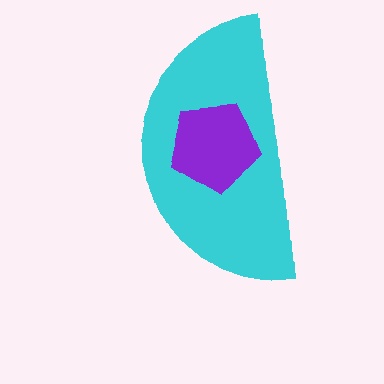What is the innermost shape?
The purple pentagon.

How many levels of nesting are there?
2.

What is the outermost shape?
The cyan semicircle.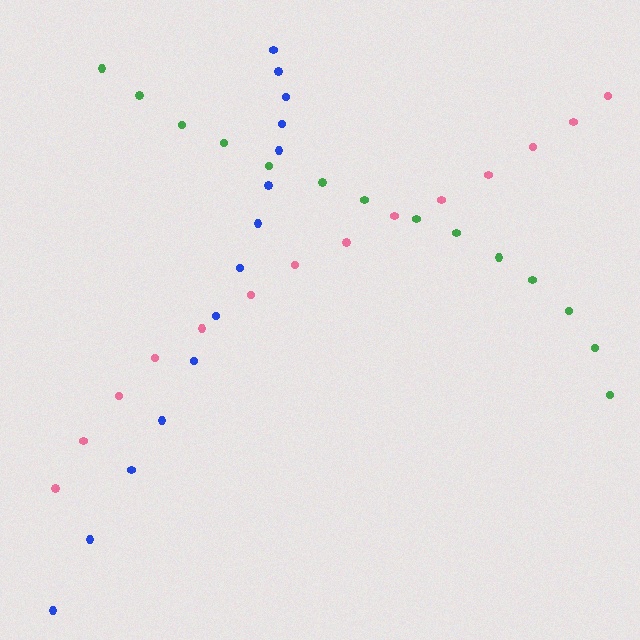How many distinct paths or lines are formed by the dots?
There are 3 distinct paths.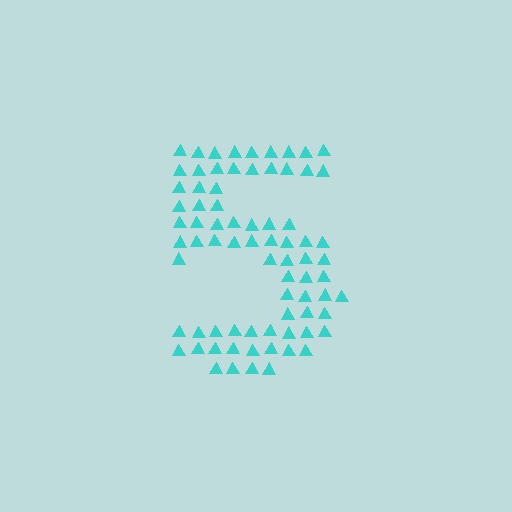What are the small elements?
The small elements are triangles.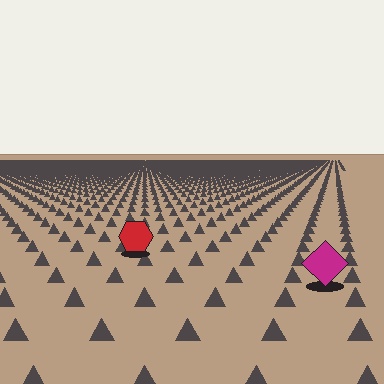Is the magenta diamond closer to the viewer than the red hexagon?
Yes. The magenta diamond is closer — you can tell from the texture gradient: the ground texture is coarser near it.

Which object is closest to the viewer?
The magenta diamond is closest. The texture marks near it are larger and more spread out.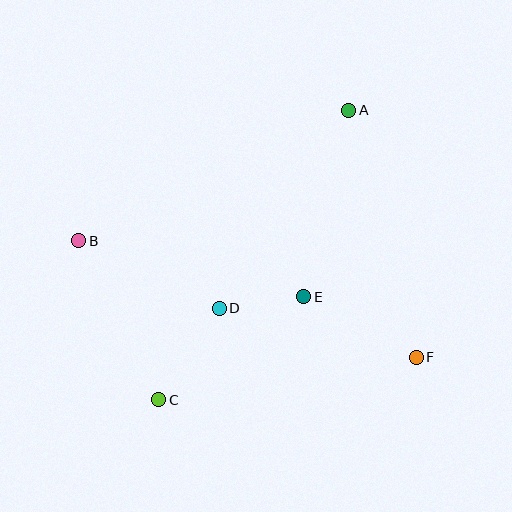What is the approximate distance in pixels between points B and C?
The distance between B and C is approximately 178 pixels.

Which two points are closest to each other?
Points D and E are closest to each other.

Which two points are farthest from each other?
Points B and F are farthest from each other.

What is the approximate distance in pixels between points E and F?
The distance between E and F is approximately 128 pixels.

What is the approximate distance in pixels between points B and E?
The distance between B and E is approximately 232 pixels.